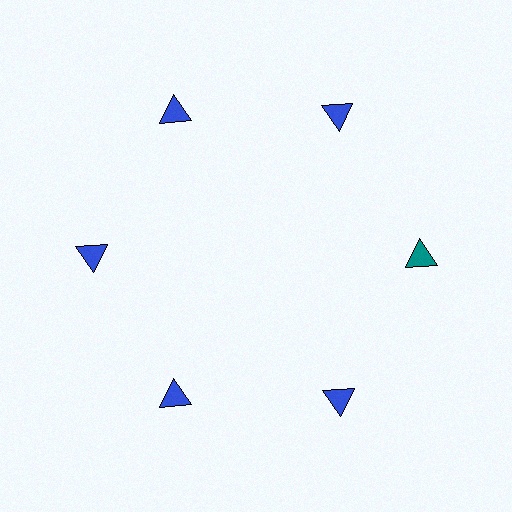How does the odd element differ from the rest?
It has a different color: teal instead of blue.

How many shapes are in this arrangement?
There are 6 shapes arranged in a ring pattern.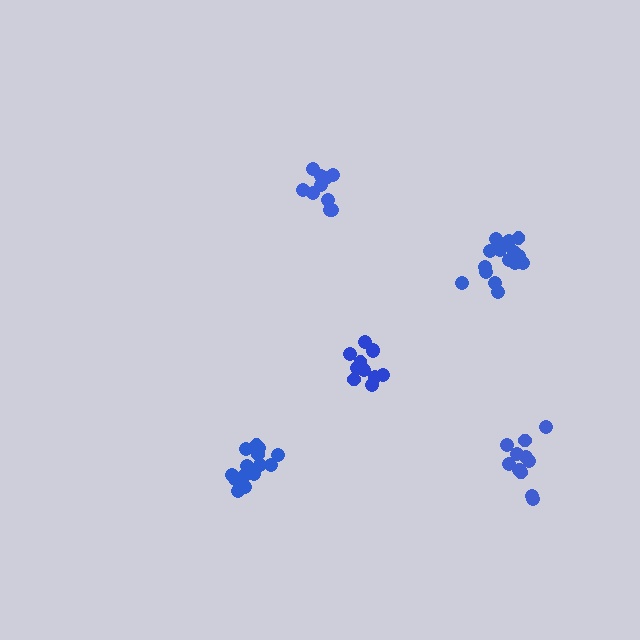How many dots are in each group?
Group 1: 11 dots, Group 2: 12 dots, Group 3: 11 dots, Group 4: 16 dots, Group 5: 15 dots (65 total).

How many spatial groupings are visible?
There are 5 spatial groupings.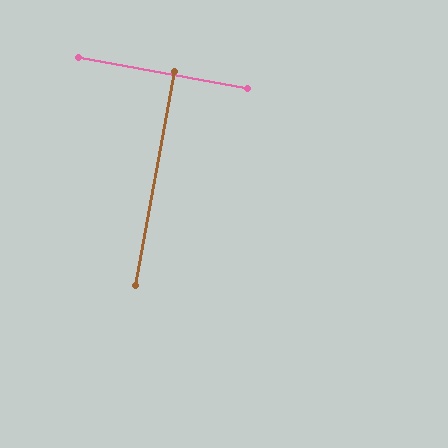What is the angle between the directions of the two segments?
Approximately 90 degrees.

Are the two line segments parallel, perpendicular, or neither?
Perpendicular — they meet at approximately 90°.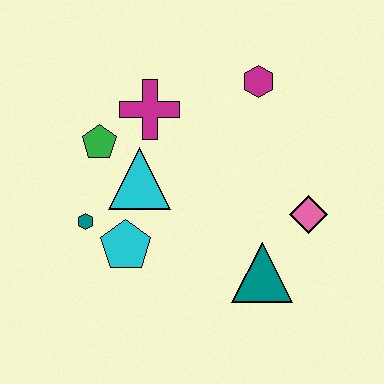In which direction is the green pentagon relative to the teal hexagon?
The green pentagon is above the teal hexagon.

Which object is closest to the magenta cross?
The green pentagon is closest to the magenta cross.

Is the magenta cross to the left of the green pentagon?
No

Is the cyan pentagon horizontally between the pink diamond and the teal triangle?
No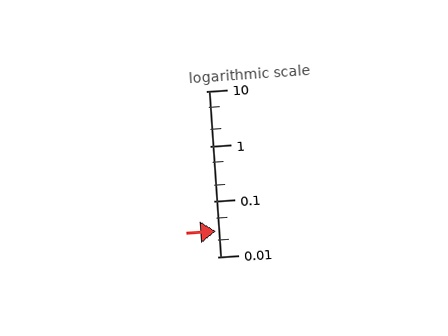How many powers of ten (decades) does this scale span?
The scale spans 3 decades, from 0.01 to 10.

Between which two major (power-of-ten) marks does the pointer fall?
The pointer is between 0.01 and 0.1.